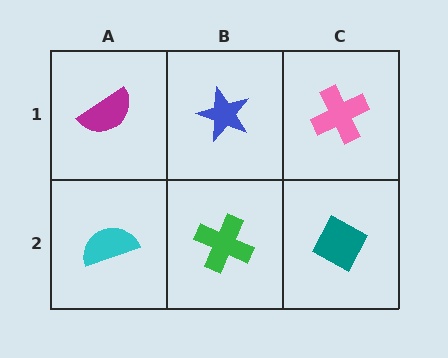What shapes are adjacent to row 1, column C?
A teal diamond (row 2, column C), a blue star (row 1, column B).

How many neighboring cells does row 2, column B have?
3.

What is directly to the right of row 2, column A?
A green cross.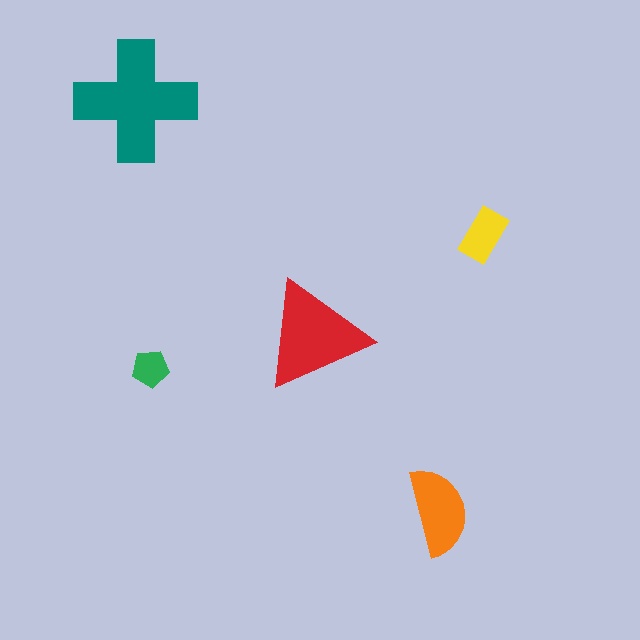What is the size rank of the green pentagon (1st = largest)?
5th.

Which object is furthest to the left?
The teal cross is leftmost.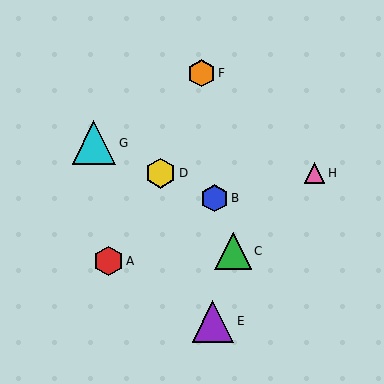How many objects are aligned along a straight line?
3 objects (B, D, G) are aligned along a straight line.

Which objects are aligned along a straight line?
Objects B, D, G are aligned along a straight line.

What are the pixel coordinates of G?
Object G is at (94, 143).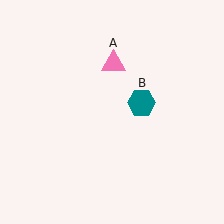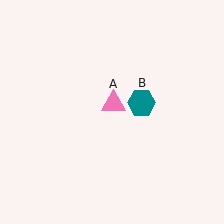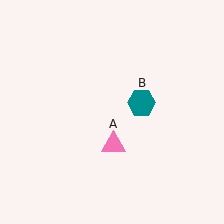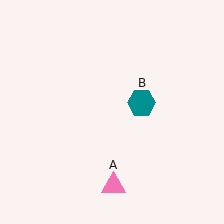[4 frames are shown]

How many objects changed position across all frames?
1 object changed position: pink triangle (object A).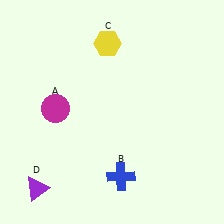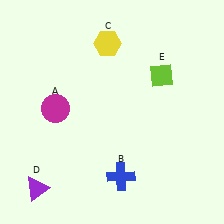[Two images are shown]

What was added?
A lime diamond (E) was added in Image 2.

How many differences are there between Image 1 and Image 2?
There is 1 difference between the two images.